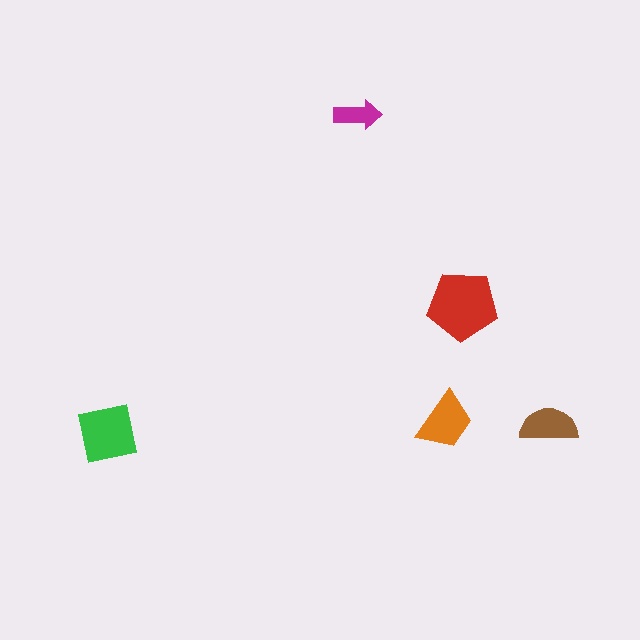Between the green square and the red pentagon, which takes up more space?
The red pentagon.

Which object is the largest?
The red pentagon.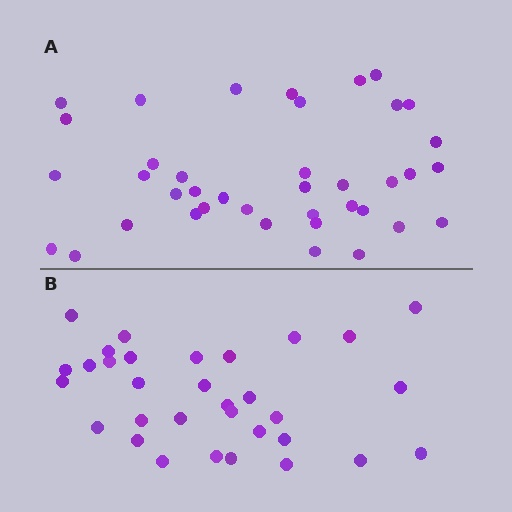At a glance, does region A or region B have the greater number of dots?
Region A (the top region) has more dots.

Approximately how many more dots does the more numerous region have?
Region A has roughly 8 or so more dots than region B.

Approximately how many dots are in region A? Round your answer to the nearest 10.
About 40 dots. (The exact count is 39, which rounds to 40.)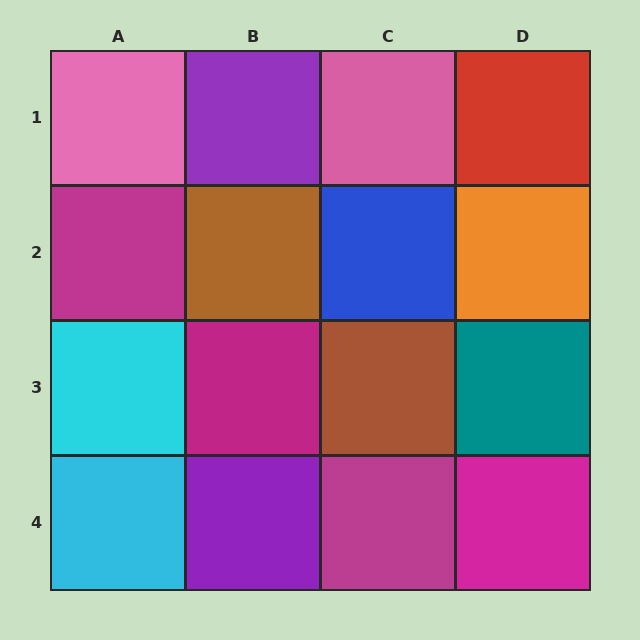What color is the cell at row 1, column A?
Pink.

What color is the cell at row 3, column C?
Brown.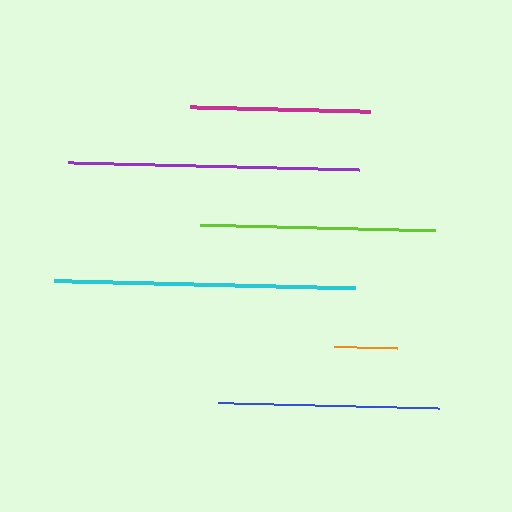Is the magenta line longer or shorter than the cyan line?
The cyan line is longer than the magenta line.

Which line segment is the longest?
The cyan line is the longest at approximately 302 pixels.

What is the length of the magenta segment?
The magenta segment is approximately 180 pixels long.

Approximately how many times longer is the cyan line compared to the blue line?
The cyan line is approximately 1.4 times the length of the blue line.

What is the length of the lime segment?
The lime segment is approximately 235 pixels long.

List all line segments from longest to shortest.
From longest to shortest: cyan, purple, lime, blue, magenta, orange.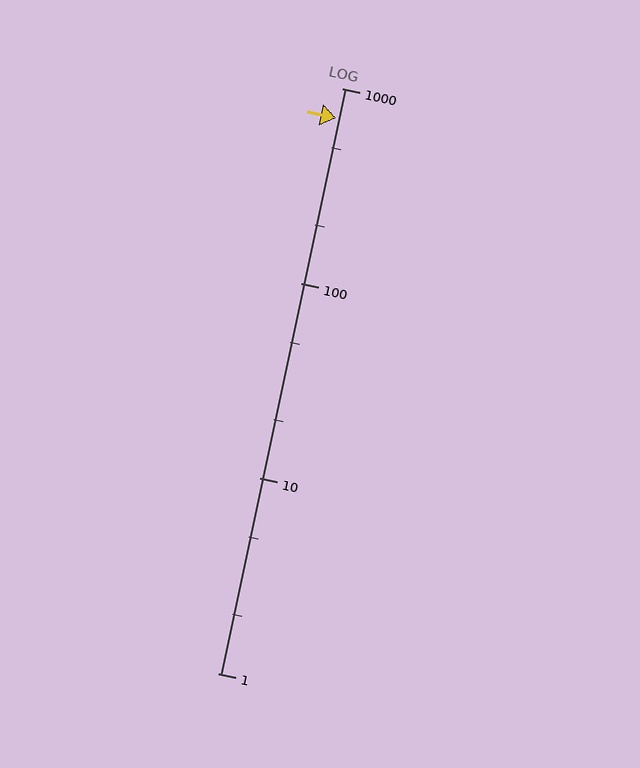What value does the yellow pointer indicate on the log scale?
The pointer indicates approximately 700.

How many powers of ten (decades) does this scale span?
The scale spans 3 decades, from 1 to 1000.